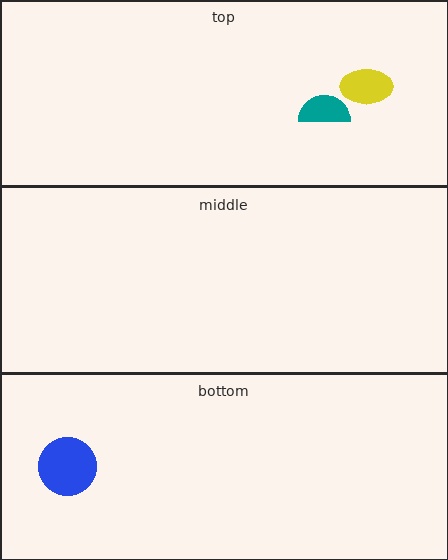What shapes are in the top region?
The yellow ellipse, the teal semicircle.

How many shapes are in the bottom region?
1.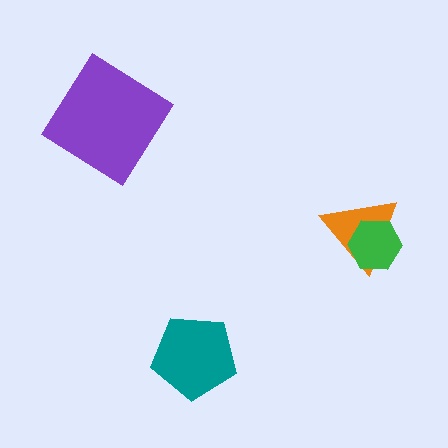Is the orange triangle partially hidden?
Yes, it is partially covered by another shape.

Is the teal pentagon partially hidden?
No, no other shape covers it.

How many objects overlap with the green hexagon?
1 object overlaps with the green hexagon.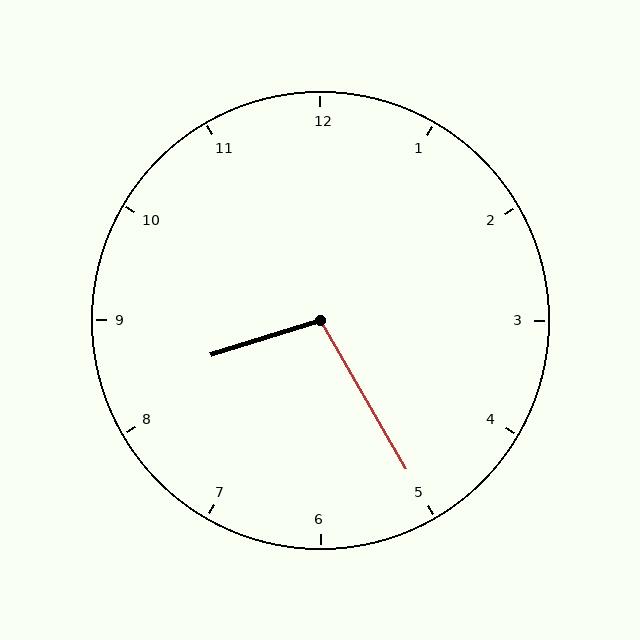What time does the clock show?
8:25.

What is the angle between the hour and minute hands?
Approximately 102 degrees.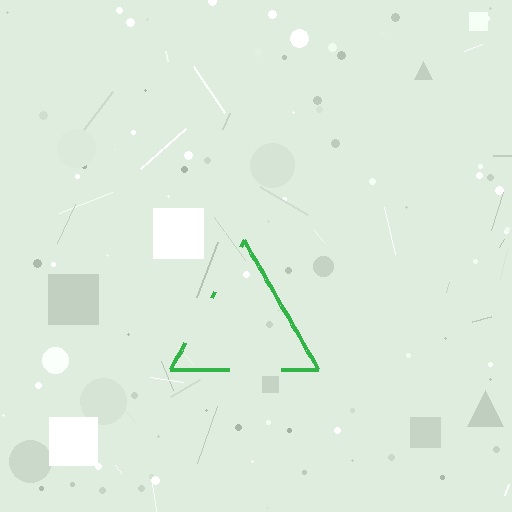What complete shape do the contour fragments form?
The contour fragments form a triangle.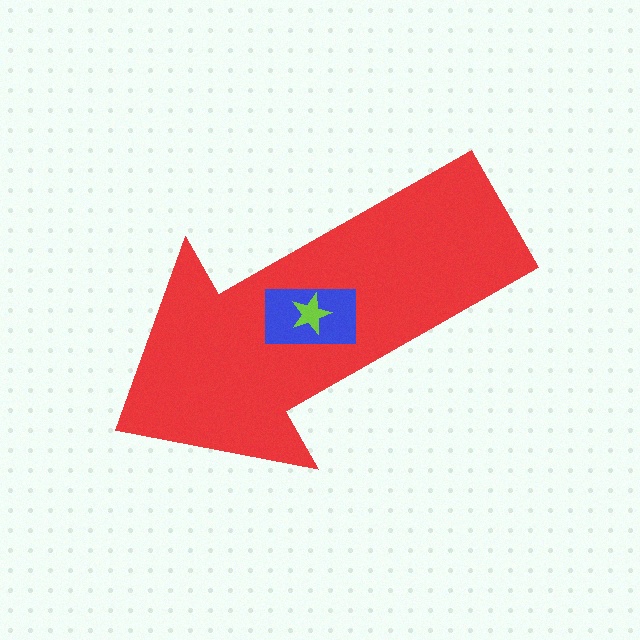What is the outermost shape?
The red arrow.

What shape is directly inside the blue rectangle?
The lime star.